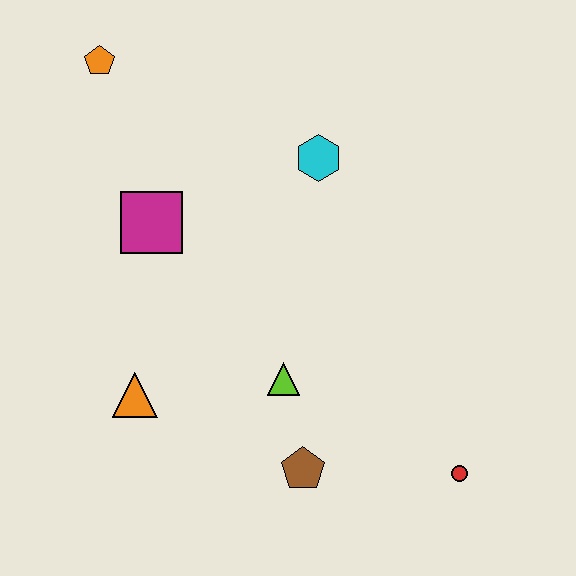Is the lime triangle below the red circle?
No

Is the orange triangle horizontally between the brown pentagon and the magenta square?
No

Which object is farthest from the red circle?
The orange pentagon is farthest from the red circle.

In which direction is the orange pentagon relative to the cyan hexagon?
The orange pentagon is to the left of the cyan hexagon.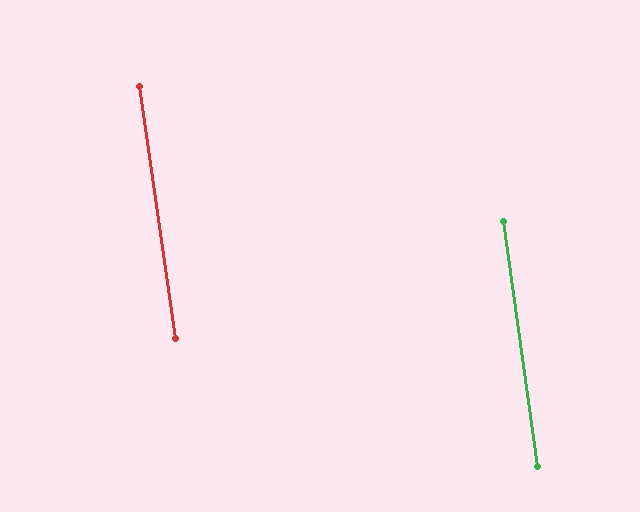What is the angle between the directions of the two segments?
Approximately 0 degrees.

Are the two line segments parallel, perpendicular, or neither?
Parallel — their directions differ by only 0.1°.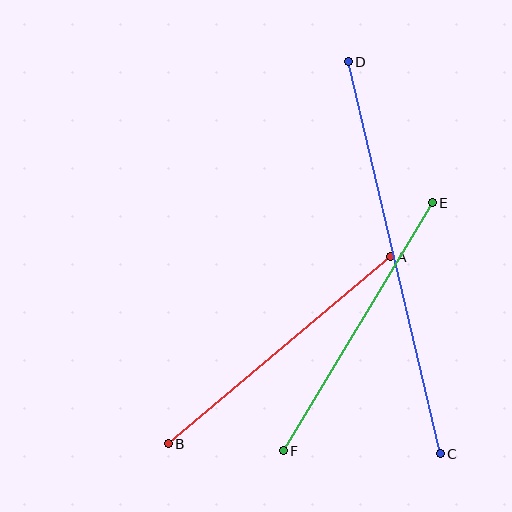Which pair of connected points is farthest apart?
Points C and D are farthest apart.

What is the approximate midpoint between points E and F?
The midpoint is at approximately (358, 327) pixels.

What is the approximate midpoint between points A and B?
The midpoint is at approximately (279, 350) pixels.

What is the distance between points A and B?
The distance is approximately 291 pixels.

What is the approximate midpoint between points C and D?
The midpoint is at approximately (394, 258) pixels.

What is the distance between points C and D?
The distance is approximately 403 pixels.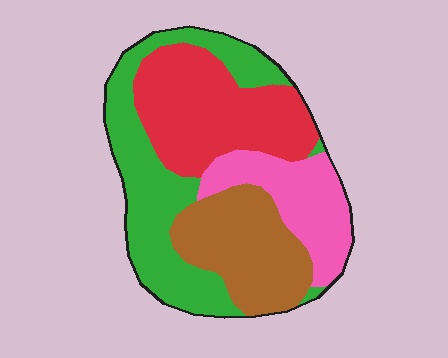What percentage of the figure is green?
Green takes up about one third (1/3) of the figure.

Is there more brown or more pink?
Brown.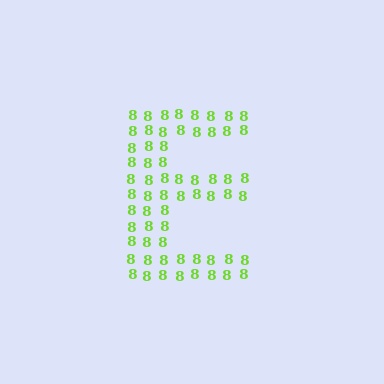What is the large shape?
The large shape is the letter E.